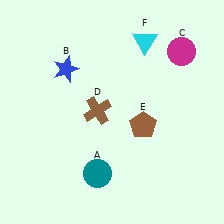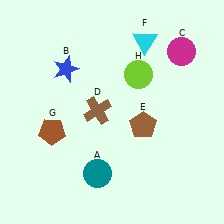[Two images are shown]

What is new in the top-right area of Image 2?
A lime circle (H) was added in the top-right area of Image 2.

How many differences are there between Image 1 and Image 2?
There are 2 differences between the two images.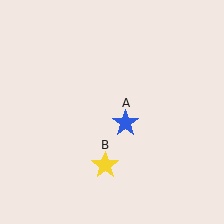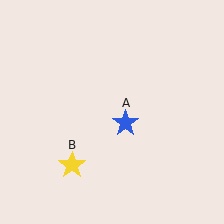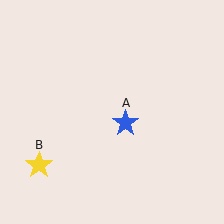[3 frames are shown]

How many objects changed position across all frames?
1 object changed position: yellow star (object B).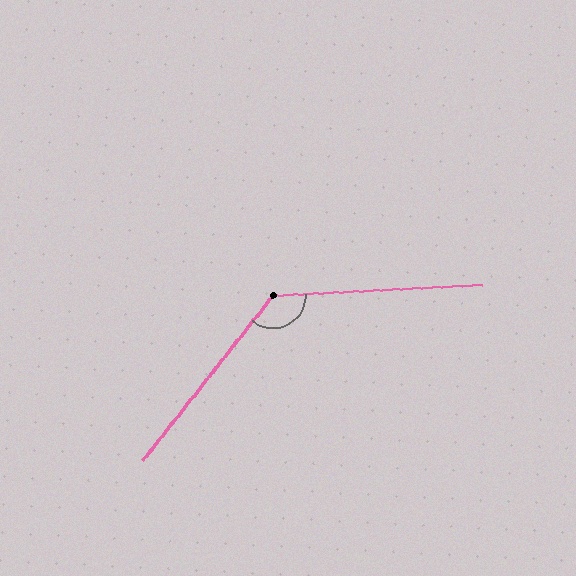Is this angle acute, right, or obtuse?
It is obtuse.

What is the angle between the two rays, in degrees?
Approximately 131 degrees.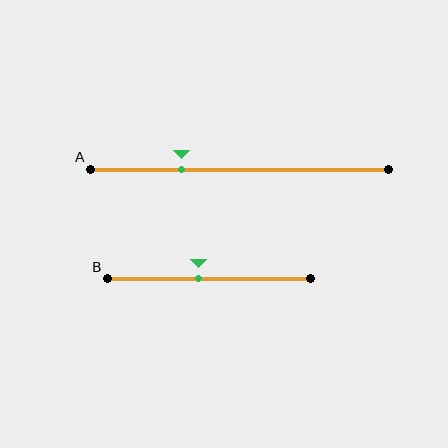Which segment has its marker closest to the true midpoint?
Segment B has its marker closest to the true midpoint.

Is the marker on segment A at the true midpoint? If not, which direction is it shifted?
No, the marker on segment A is shifted to the left by about 19% of the segment length.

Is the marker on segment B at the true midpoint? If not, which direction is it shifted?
No, the marker on segment B is shifted to the left by about 5% of the segment length.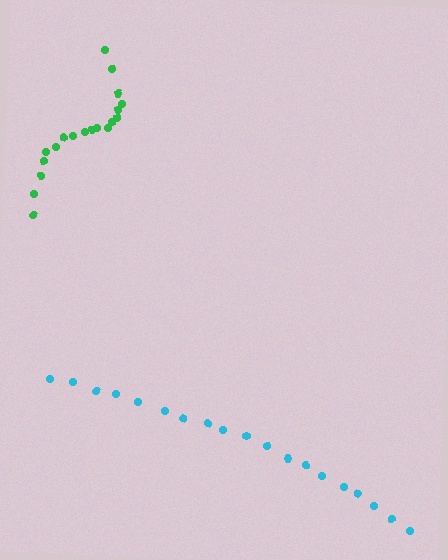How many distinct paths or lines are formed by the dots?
There are 2 distinct paths.